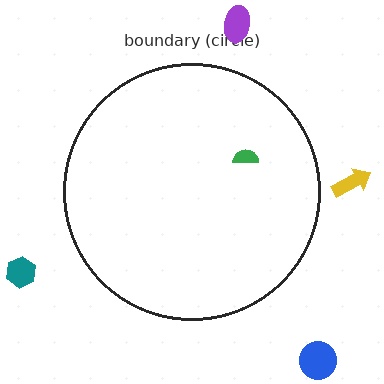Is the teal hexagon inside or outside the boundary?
Outside.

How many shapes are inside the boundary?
1 inside, 4 outside.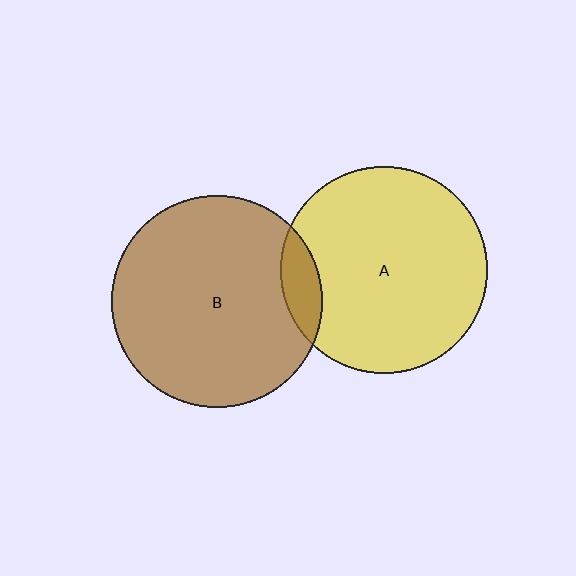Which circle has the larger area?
Circle B (brown).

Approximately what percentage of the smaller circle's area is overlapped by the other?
Approximately 10%.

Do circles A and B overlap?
Yes.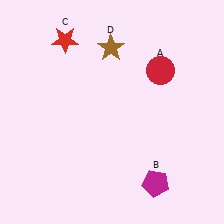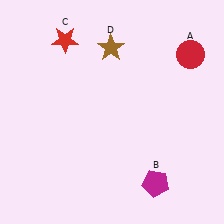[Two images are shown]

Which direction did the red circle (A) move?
The red circle (A) moved right.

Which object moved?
The red circle (A) moved right.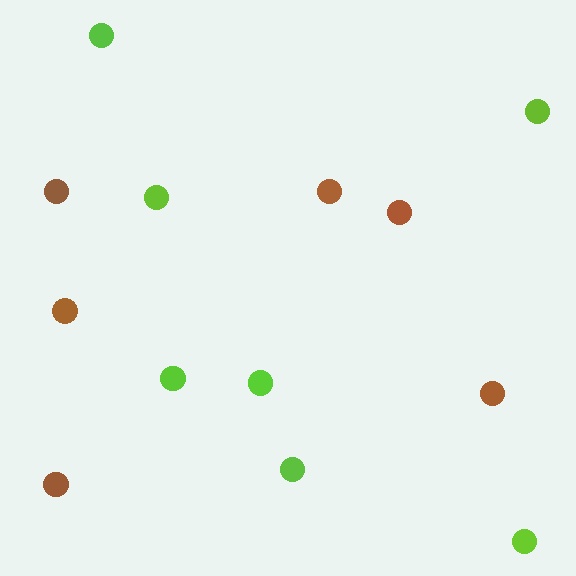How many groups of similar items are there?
There are 2 groups: one group of brown circles (6) and one group of lime circles (7).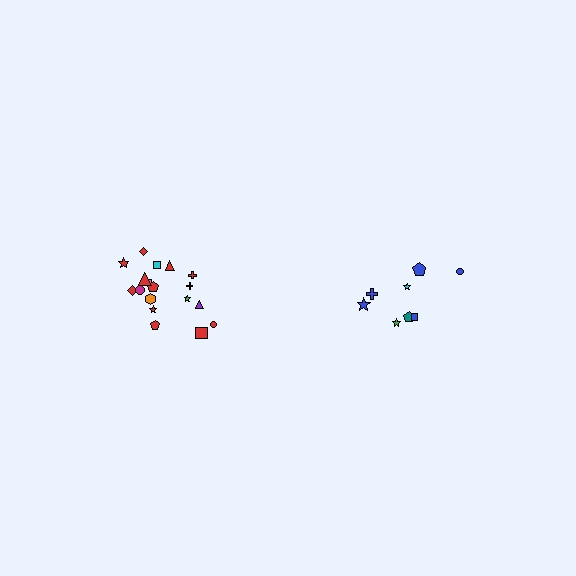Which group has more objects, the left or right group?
The left group.